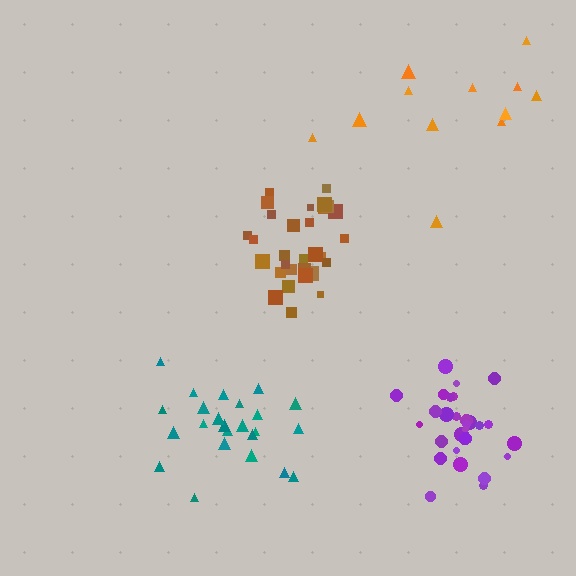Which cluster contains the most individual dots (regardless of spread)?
Brown (30).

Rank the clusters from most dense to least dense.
purple, brown, teal, orange.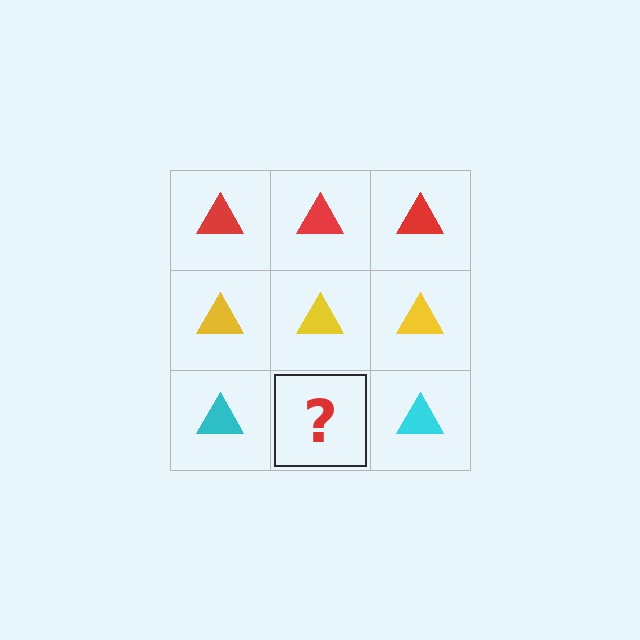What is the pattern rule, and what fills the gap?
The rule is that each row has a consistent color. The gap should be filled with a cyan triangle.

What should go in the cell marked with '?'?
The missing cell should contain a cyan triangle.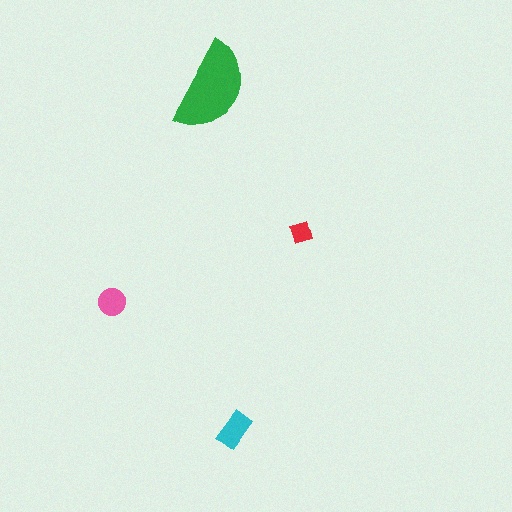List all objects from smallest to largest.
The red diamond, the pink circle, the cyan rectangle, the green semicircle.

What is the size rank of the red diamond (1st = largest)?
4th.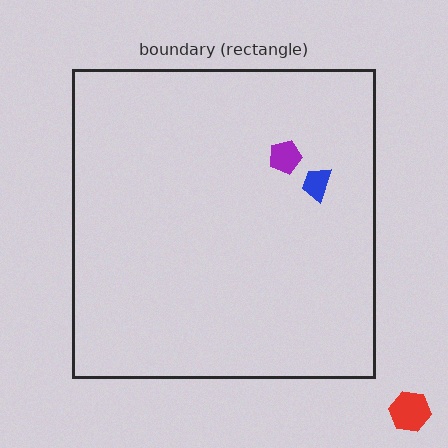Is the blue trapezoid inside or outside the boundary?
Inside.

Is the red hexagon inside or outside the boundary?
Outside.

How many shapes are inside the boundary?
2 inside, 1 outside.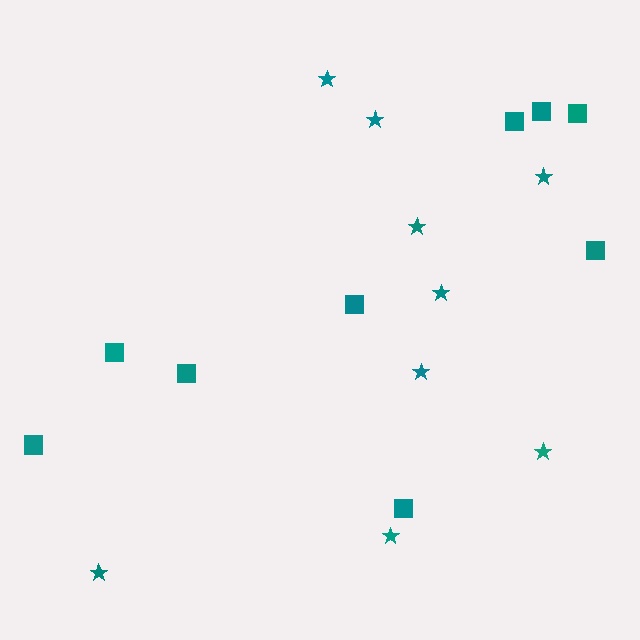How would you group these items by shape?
There are 2 groups: one group of stars (9) and one group of squares (9).